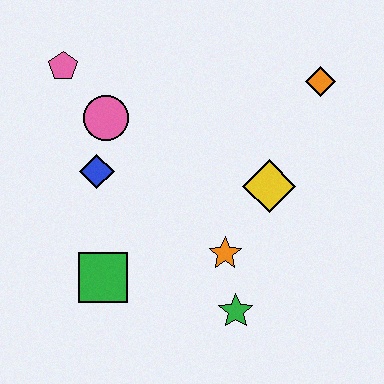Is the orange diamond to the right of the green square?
Yes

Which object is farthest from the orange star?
The pink pentagon is farthest from the orange star.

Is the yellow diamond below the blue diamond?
Yes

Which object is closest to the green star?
The orange star is closest to the green star.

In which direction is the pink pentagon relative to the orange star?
The pink pentagon is above the orange star.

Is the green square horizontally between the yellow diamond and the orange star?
No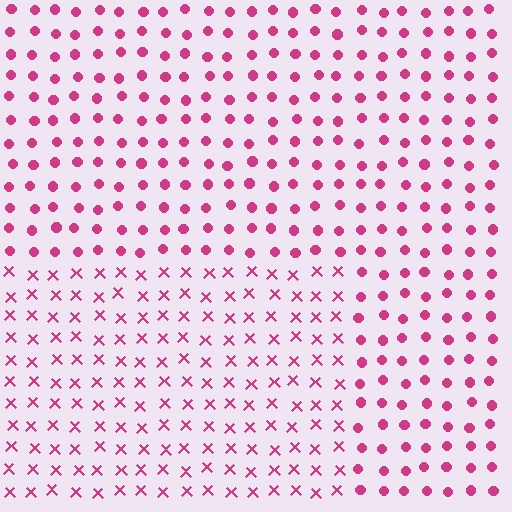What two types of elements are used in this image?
The image uses X marks inside the rectangle region and circles outside it.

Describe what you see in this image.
The image is filled with small magenta elements arranged in a uniform grid. A rectangle-shaped region contains X marks, while the surrounding area contains circles. The boundary is defined purely by the change in element shape.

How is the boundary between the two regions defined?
The boundary is defined by a change in element shape: X marks inside vs. circles outside. All elements share the same color and spacing.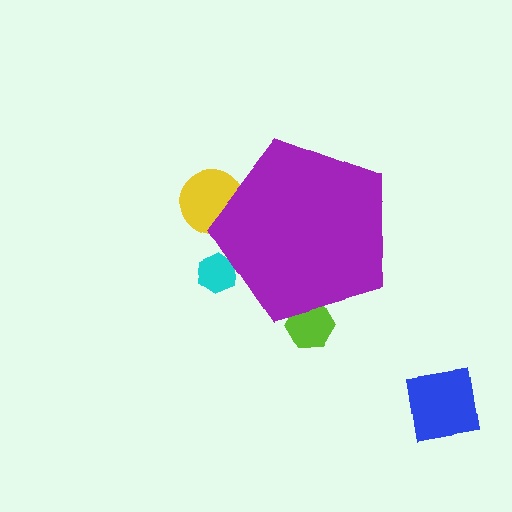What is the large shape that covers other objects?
A purple pentagon.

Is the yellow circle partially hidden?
Yes, the yellow circle is partially hidden behind the purple pentagon.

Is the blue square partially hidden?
No, the blue square is fully visible.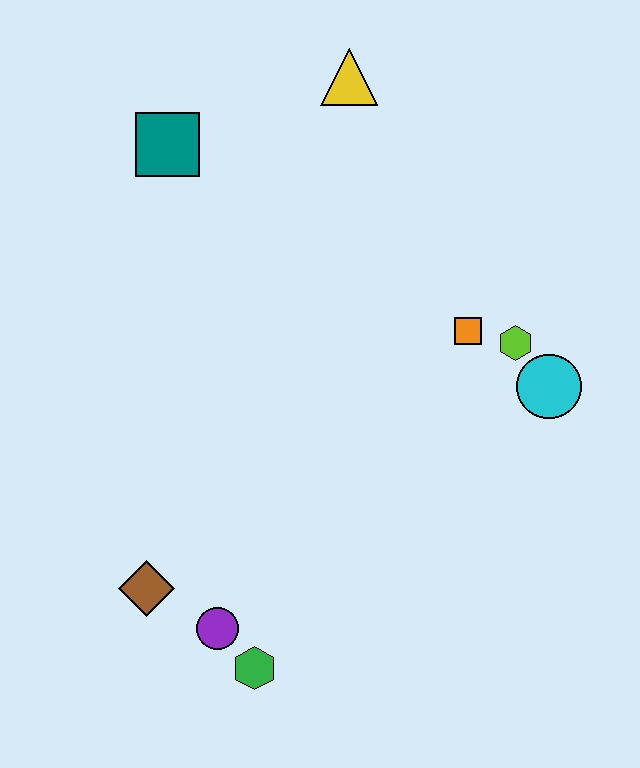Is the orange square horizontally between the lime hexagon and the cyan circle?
No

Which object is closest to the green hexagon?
The purple circle is closest to the green hexagon.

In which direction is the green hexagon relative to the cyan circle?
The green hexagon is to the left of the cyan circle.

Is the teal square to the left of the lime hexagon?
Yes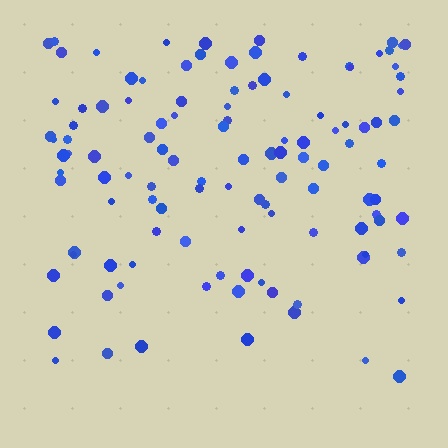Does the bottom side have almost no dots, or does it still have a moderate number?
Still a moderate number, just noticeably fewer than the top.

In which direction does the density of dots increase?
From bottom to top, with the top side densest.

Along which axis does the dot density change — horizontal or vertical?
Vertical.